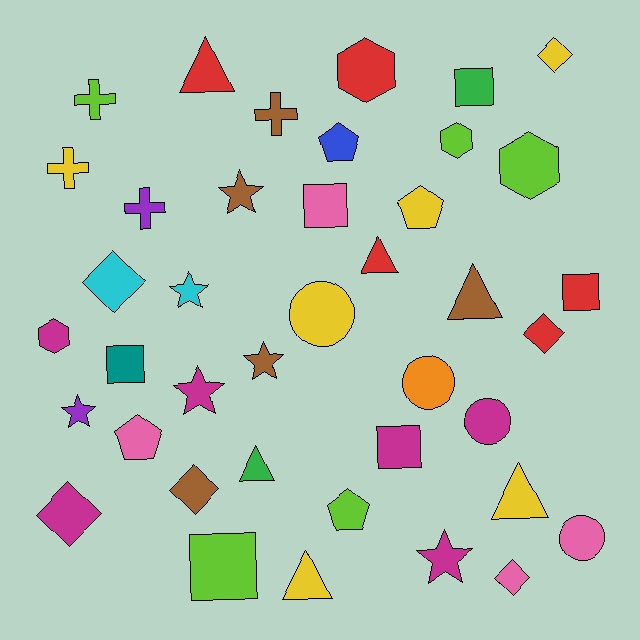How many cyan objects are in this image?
There are 2 cyan objects.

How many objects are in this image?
There are 40 objects.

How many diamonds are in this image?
There are 6 diamonds.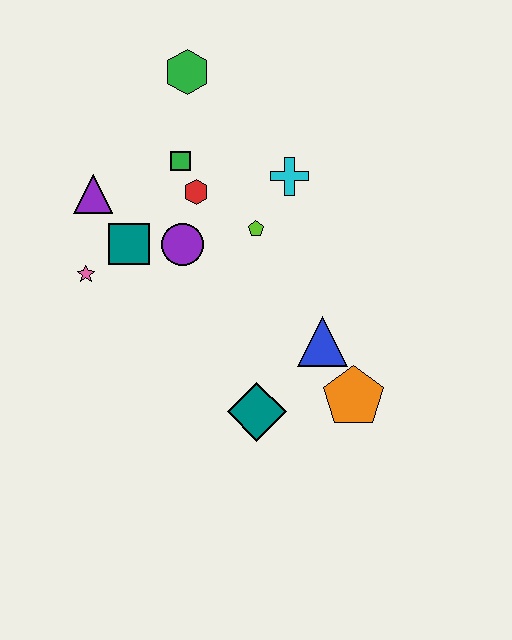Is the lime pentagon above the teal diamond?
Yes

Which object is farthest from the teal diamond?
The green hexagon is farthest from the teal diamond.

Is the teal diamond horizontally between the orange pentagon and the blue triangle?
No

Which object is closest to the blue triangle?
The orange pentagon is closest to the blue triangle.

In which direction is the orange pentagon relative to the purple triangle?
The orange pentagon is to the right of the purple triangle.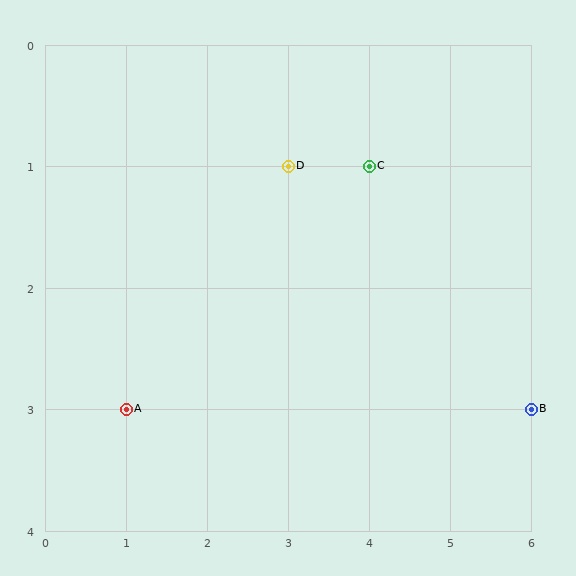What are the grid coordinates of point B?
Point B is at grid coordinates (6, 3).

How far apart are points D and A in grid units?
Points D and A are 2 columns and 2 rows apart (about 2.8 grid units diagonally).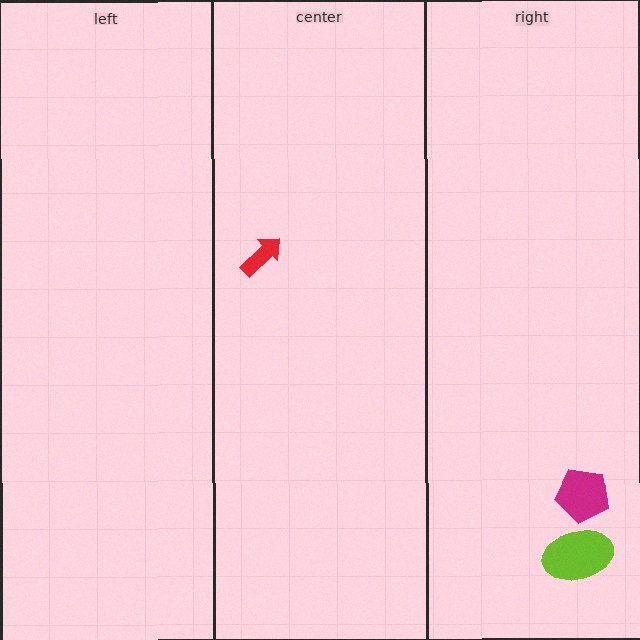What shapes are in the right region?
The lime ellipse, the magenta pentagon.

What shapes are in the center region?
The red arrow.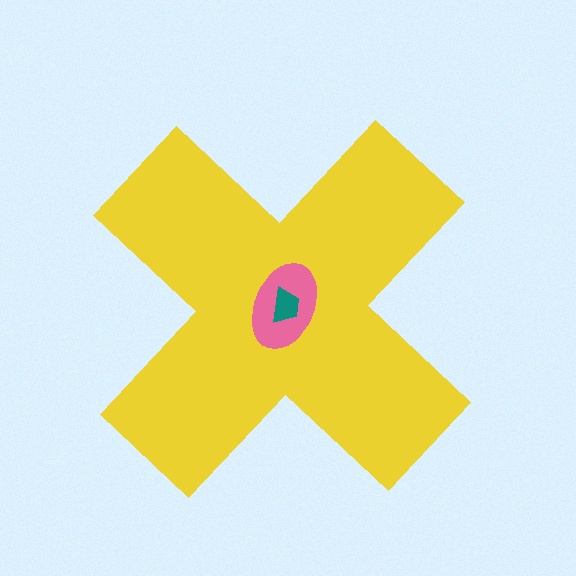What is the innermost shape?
The teal trapezoid.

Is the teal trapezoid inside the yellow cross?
Yes.